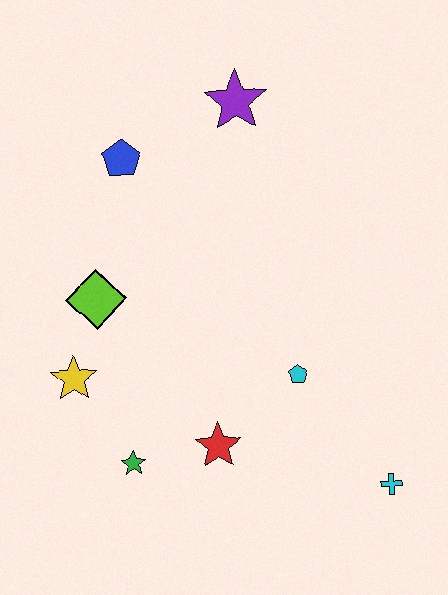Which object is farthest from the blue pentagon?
The cyan cross is farthest from the blue pentagon.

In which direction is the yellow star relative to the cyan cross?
The yellow star is to the left of the cyan cross.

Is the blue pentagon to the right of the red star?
No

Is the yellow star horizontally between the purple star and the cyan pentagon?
No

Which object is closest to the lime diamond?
The yellow star is closest to the lime diamond.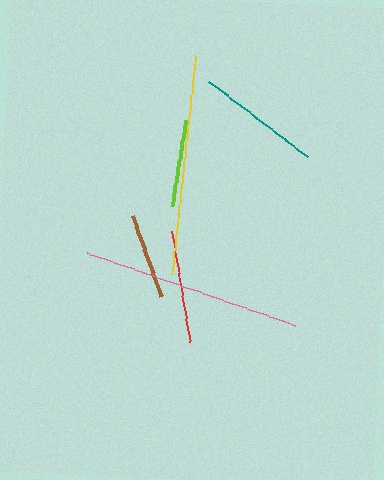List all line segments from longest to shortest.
From longest to shortest: yellow, pink, teal, red, lime, brown.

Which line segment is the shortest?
The brown line is the shortest at approximately 85 pixels.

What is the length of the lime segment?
The lime segment is approximately 88 pixels long.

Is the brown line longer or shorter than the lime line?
The lime line is longer than the brown line.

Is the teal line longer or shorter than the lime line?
The teal line is longer than the lime line.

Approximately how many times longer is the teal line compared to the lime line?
The teal line is approximately 1.4 times the length of the lime line.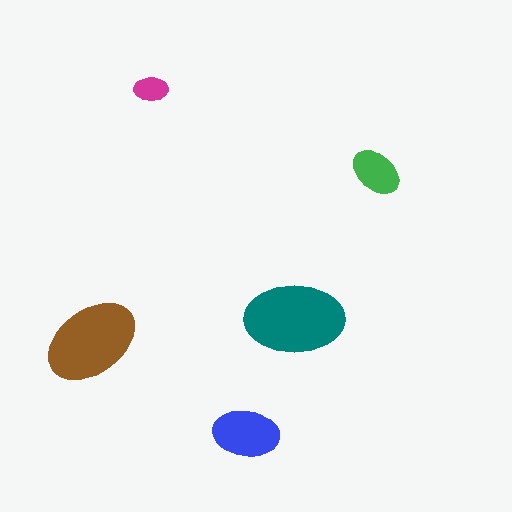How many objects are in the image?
There are 5 objects in the image.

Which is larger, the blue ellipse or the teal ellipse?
The teal one.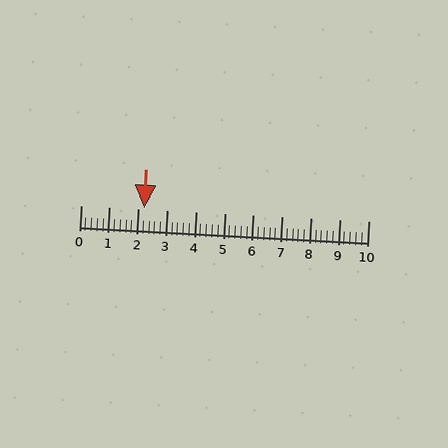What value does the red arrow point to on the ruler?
The red arrow points to approximately 2.2.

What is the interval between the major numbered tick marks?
The major tick marks are spaced 1 units apart.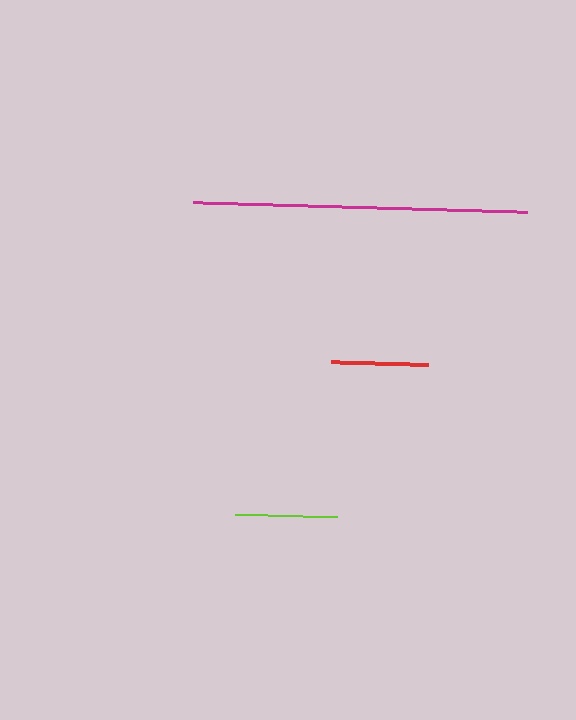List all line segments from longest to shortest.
From longest to shortest: magenta, lime, red.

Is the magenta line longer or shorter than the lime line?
The magenta line is longer than the lime line.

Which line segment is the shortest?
The red line is the shortest at approximately 97 pixels.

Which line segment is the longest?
The magenta line is the longest at approximately 334 pixels.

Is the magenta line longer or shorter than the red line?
The magenta line is longer than the red line.